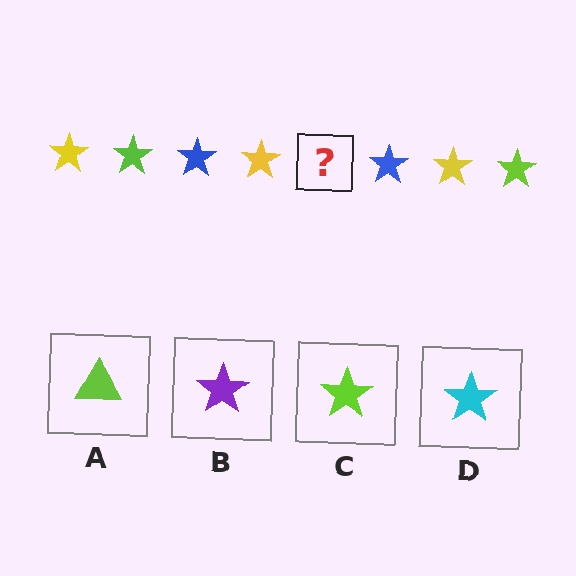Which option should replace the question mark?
Option C.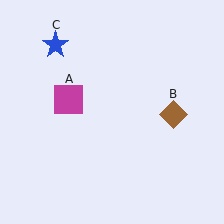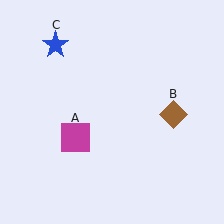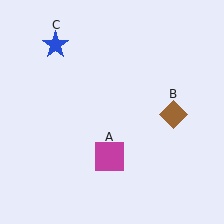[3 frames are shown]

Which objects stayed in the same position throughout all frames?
Brown diamond (object B) and blue star (object C) remained stationary.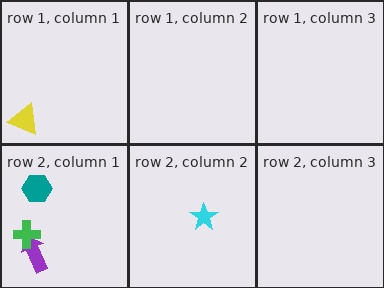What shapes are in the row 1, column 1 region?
The yellow triangle.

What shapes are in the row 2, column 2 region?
The cyan star.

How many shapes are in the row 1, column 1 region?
1.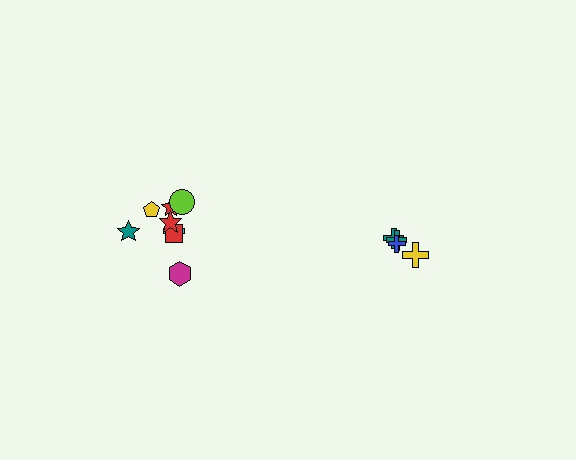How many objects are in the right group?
There are 4 objects.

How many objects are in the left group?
There are 8 objects.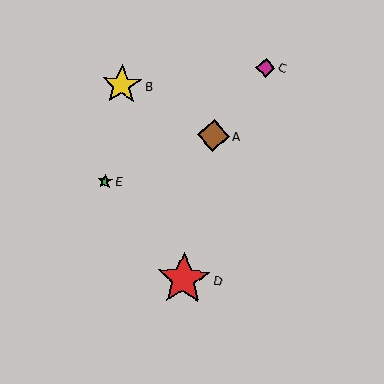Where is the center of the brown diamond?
The center of the brown diamond is at (213, 136).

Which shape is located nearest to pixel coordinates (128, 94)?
The yellow star (labeled B) at (122, 85) is nearest to that location.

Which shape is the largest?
The red star (labeled D) is the largest.